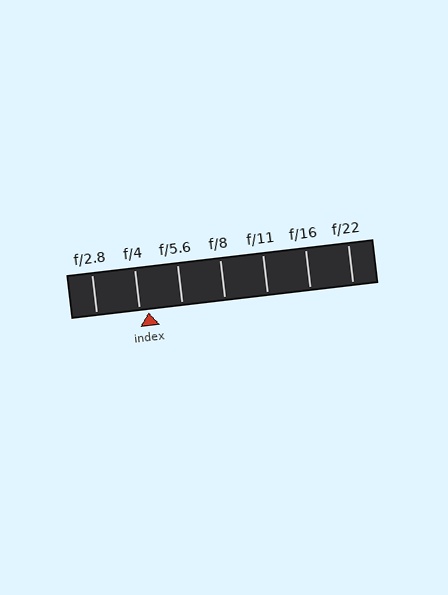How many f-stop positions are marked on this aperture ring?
There are 7 f-stop positions marked.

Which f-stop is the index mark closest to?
The index mark is closest to f/4.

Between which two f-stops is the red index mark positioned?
The index mark is between f/4 and f/5.6.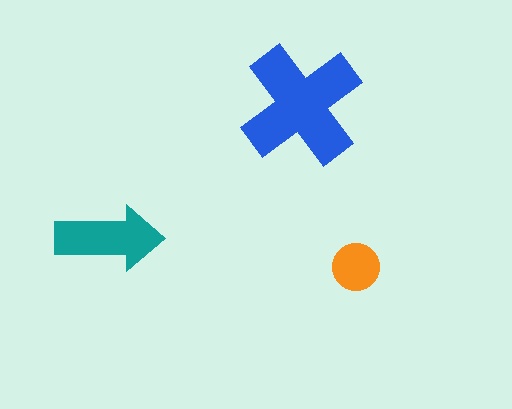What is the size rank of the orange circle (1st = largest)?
3rd.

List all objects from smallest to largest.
The orange circle, the teal arrow, the blue cross.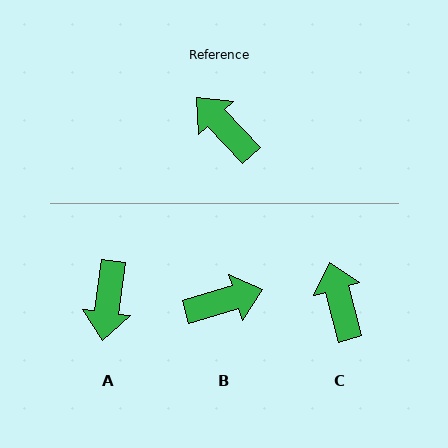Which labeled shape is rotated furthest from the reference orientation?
A, about 129 degrees away.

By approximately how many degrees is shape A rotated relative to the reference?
Approximately 129 degrees counter-clockwise.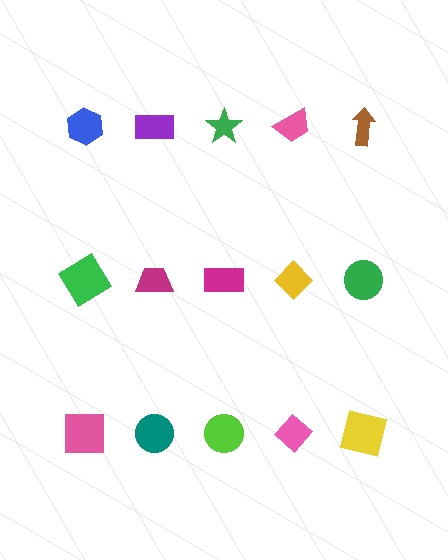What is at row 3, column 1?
A pink square.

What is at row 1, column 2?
A purple rectangle.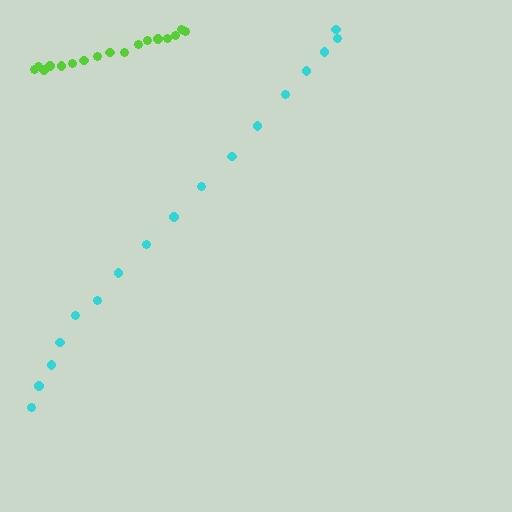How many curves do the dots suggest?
There are 2 distinct paths.